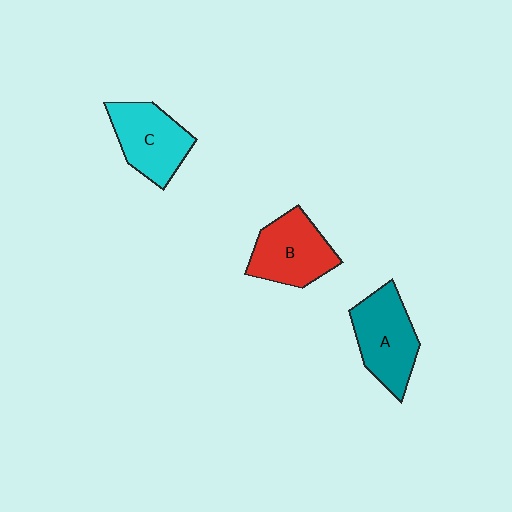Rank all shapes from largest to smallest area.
From largest to smallest: A (teal), B (red), C (cyan).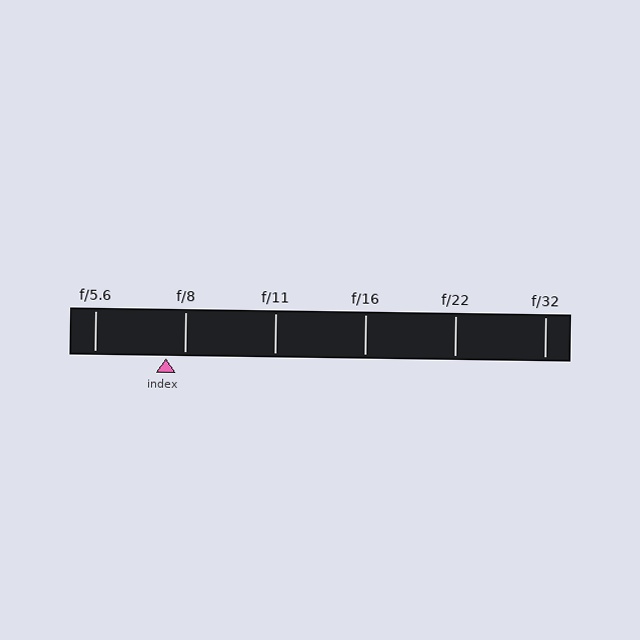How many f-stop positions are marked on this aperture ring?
There are 6 f-stop positions marked.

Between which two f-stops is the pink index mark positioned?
The index mark is between f/5.6 and f/8.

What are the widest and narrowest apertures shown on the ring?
The widest aperture shown is f/5.6 and the narrowest is f/32.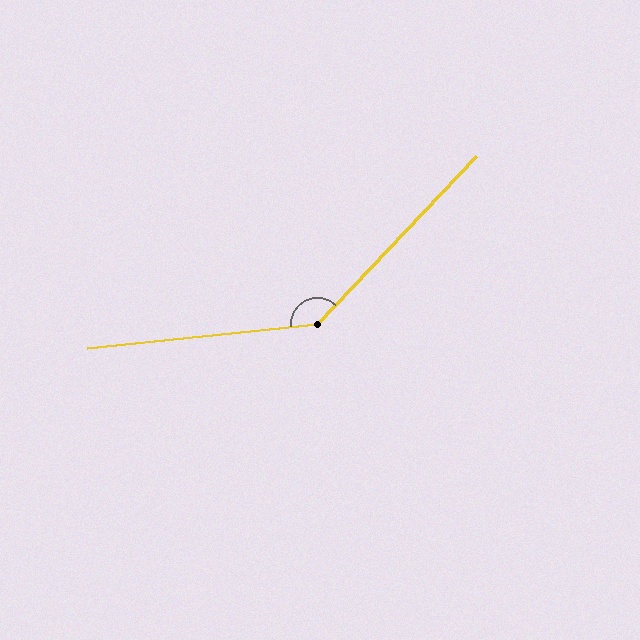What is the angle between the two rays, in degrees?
Approximately 139 degrees.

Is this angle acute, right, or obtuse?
It is obtuse.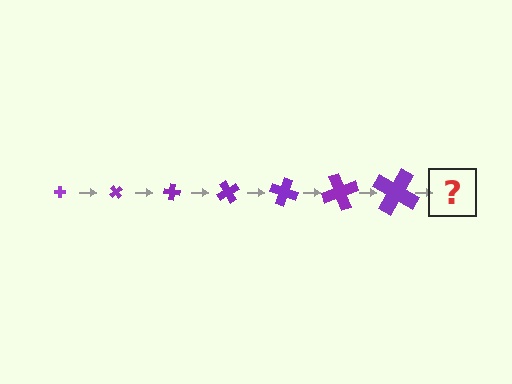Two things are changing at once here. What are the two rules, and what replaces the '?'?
The two rules are that the cross grows larger each step and it rotates 50 degrees each step. The '?' should be a cross, larger than the previous one and rotated 350 degrees from the start.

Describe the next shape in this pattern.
It should be a cross, larger than the previous one and rotated 350 degrees from the start.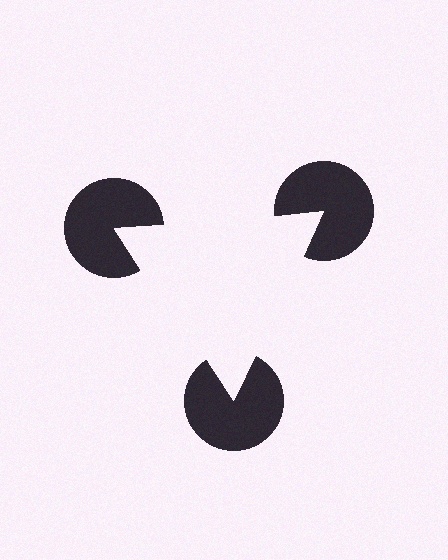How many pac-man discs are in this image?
There are 3 — one at each vertex of the illusory triangle.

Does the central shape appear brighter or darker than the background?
It typically appears slightly brighter than the background, even though no actual brightness change is drawn.